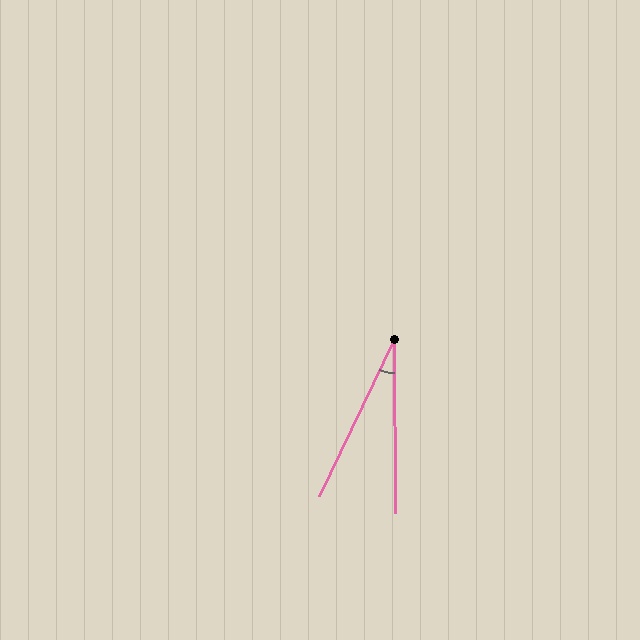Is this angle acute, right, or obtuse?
It is acute.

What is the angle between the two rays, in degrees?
Approximately 26 degrees.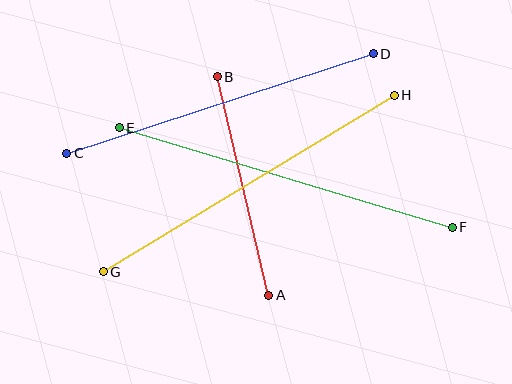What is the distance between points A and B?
The distance is approximately 225 pixels.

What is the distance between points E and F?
The distance is approximately 347 pixels.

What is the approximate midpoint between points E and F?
The midpoint is at approximately (286, 178) pixels.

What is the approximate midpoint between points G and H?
The midpoint is at approximately (249, 183) pixels.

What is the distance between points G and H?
The distance is approximately 341 pixels.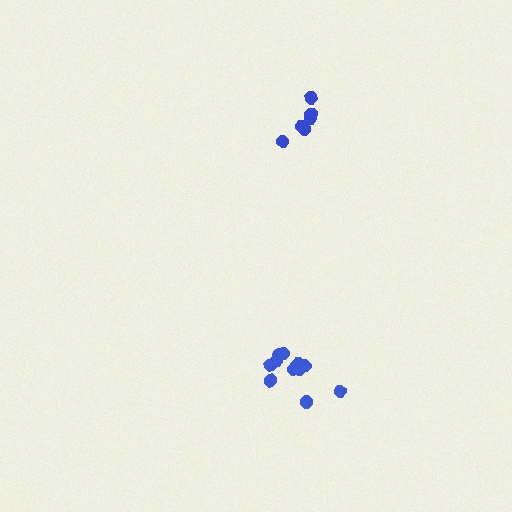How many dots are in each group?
Group 1: 7 dots, Group 2: 11 dots (18 total).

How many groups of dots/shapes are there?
There are 2 groups.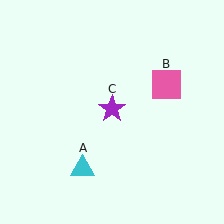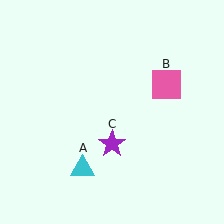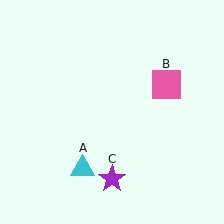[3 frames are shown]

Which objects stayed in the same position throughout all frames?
Cyan triangle (object A) and pink square (object B) remained stationary.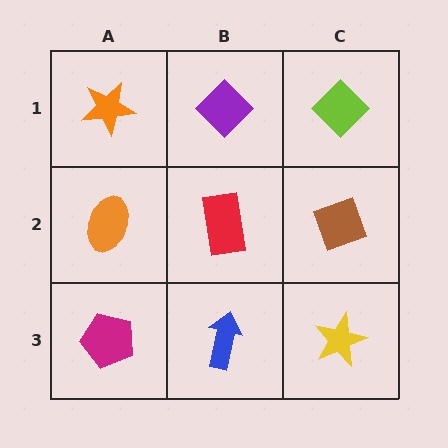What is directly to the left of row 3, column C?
A blue arrow.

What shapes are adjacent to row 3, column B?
A red rectangle (row 2, column B), a magenta pentagon (row 3, column A), a yellow star (row 3, column C).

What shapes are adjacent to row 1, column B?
A red rectangle (row 2, column B), an orange star (row 1, column A), a lime diamond (row 1, column C).